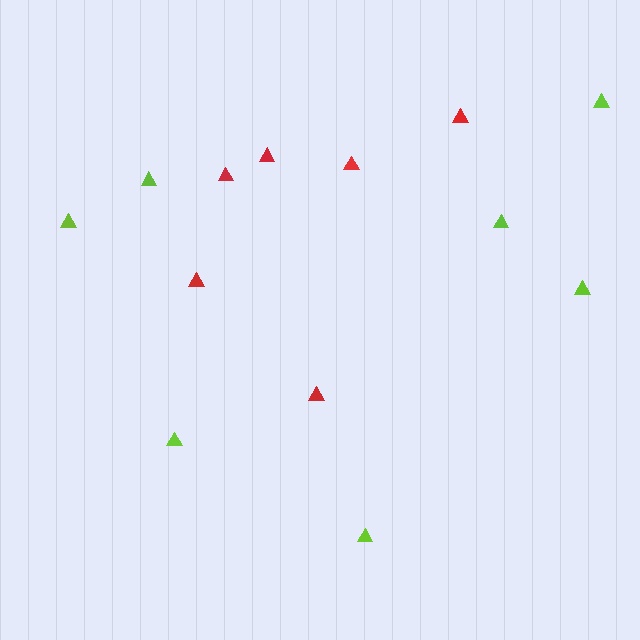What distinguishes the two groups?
There are 2 groups: one group of red triangles (6) and one group of lime triangles (7).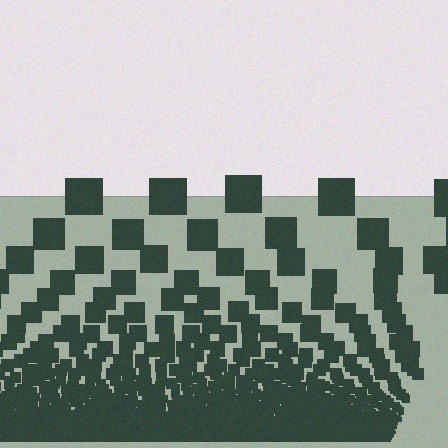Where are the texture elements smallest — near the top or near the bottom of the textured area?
Near the bottom.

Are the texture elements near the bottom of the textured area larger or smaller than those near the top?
Smaller. The gradient is inverted — elements near the bottom are smaller and denser.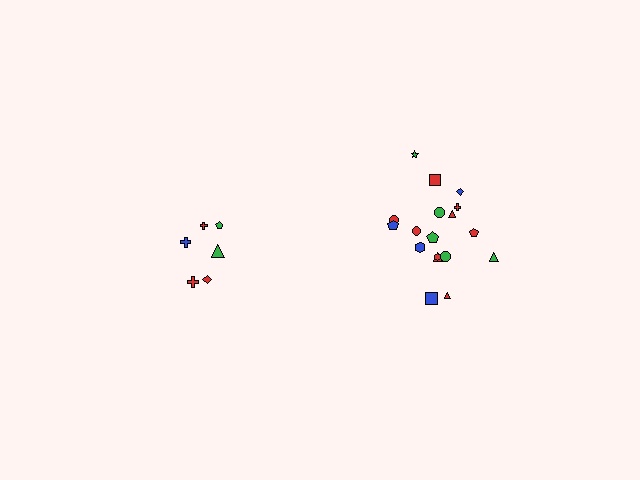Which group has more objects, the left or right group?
The right group.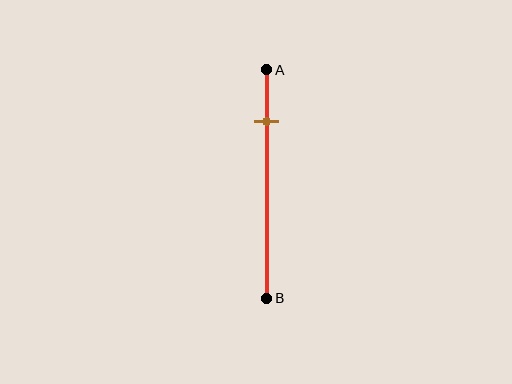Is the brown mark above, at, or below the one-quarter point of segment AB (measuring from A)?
The brown mark is approximately at the one-quarter point of segment AB.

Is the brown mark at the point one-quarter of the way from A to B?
Yes, the mark is approximately at the one-quarter point.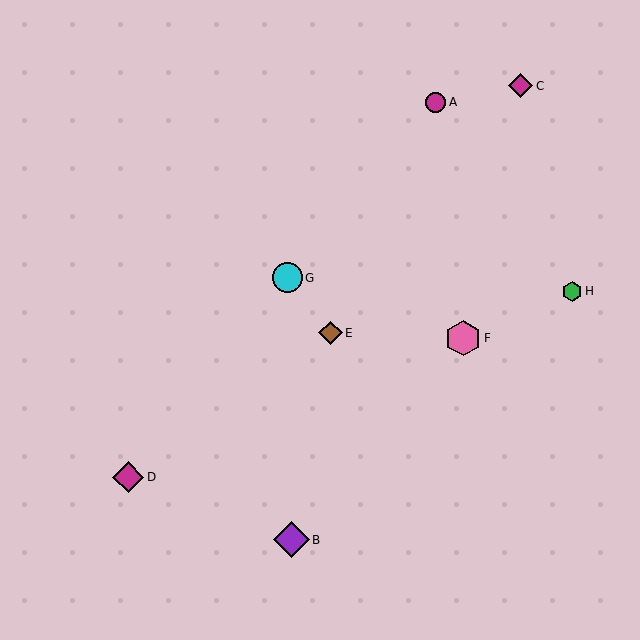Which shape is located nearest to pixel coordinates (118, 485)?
The magenta diamond (labeled D) at (128, 477) is nearest to that location.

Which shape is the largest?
The purple diamond (labeled B) is the largest.